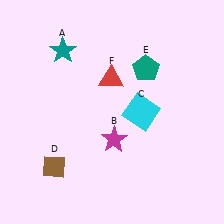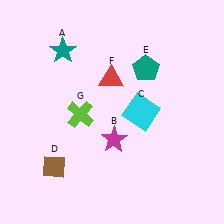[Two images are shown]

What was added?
A lime cross (G) was added in Image 2.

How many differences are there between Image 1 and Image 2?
There is 1 difference between the two images.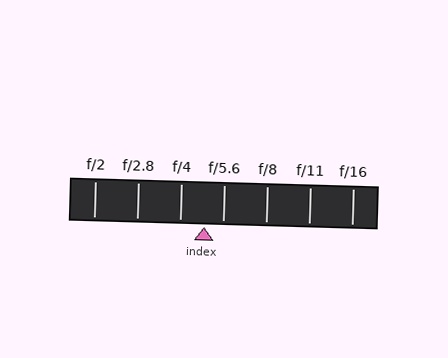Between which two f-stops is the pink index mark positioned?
The index mark is between f/4 and f/5.6.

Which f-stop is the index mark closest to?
The index mark is closest to f/5.6.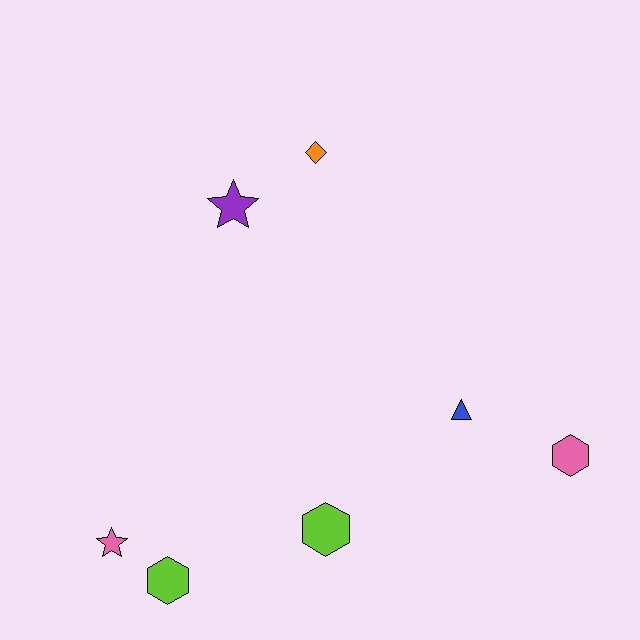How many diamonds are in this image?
There is 1 diamond.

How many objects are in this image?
There are 7 objects.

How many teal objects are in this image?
There are no teal objects.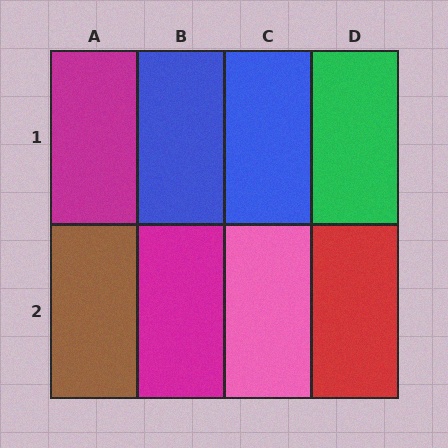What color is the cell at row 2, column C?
Pink.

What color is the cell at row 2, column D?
Red.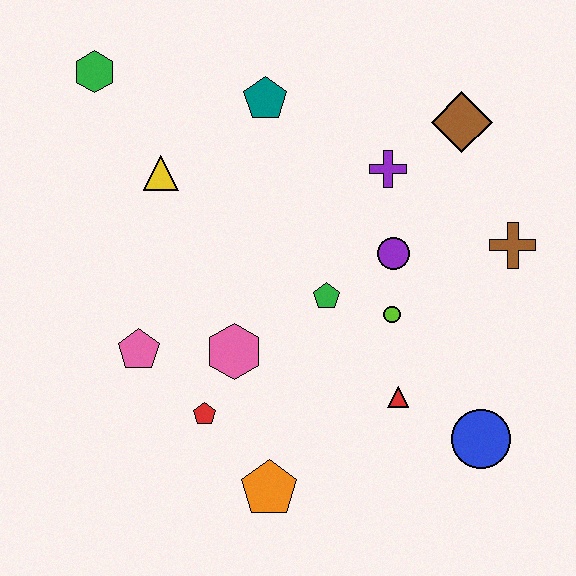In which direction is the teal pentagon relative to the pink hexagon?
The teal pentagon is above the pink hexagon.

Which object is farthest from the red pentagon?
The brown diamond is farthest from the red pentagon.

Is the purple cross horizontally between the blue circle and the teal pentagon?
Yes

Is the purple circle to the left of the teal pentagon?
No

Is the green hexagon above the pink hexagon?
Yes